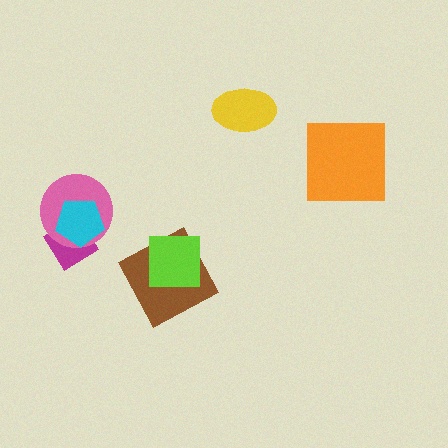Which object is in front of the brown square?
The lime square is in front of the brown square.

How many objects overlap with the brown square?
1 object overlaps with the brown square.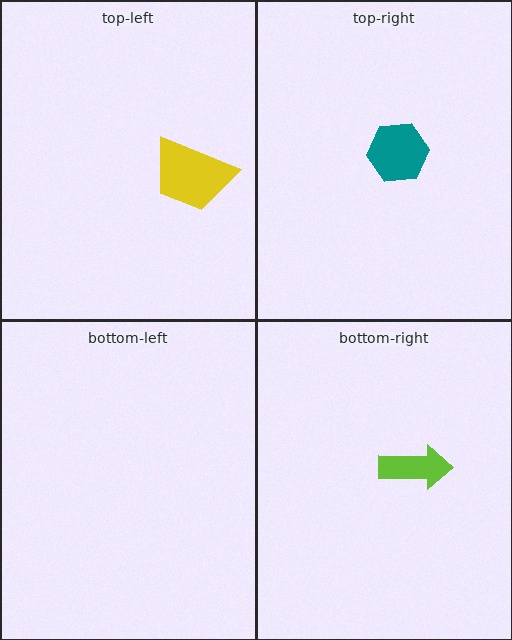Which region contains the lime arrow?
The bottom-right region.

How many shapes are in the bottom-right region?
1.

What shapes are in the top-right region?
The teal hexagon.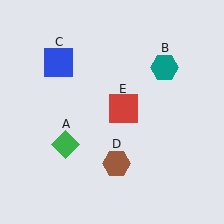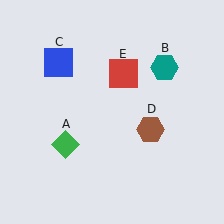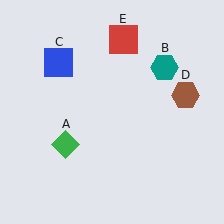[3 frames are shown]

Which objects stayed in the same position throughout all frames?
Green diamond (object A) and teal hexagon (object B) and blue square (object C) remained stationary.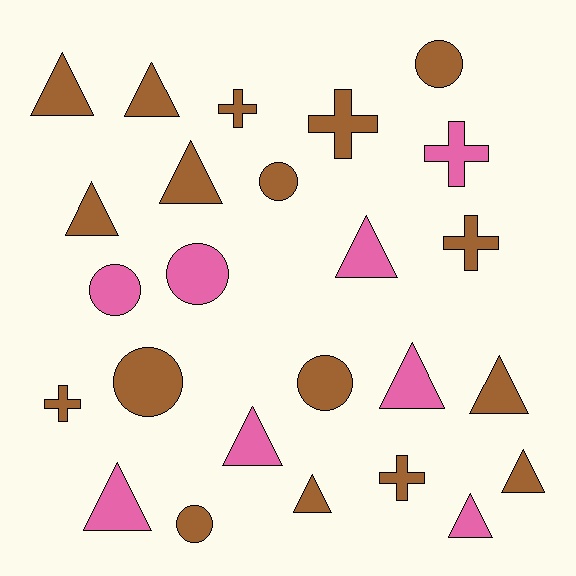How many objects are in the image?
There are 25 objects.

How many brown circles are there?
There are 5 brown circles.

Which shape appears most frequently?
Triangle, with 12 objects.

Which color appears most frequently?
Brown, with 17 objects.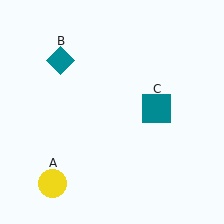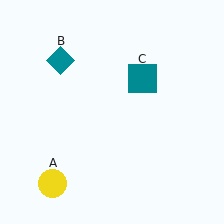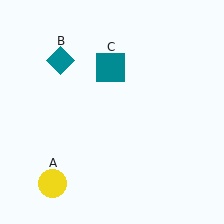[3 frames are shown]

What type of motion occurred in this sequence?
The teal square (object C) rotated counterclockwise around the center of the scene.